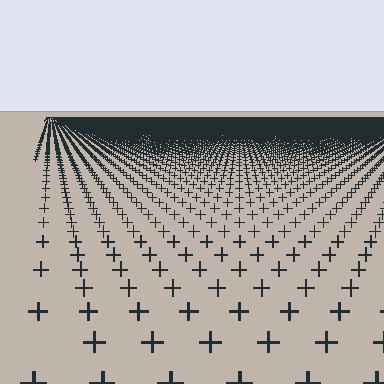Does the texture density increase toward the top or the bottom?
Density increases toward the top.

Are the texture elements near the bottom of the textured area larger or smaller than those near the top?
Larger. Near the bottom, elements are closer to the viewer and appear at a bigger on-screen size.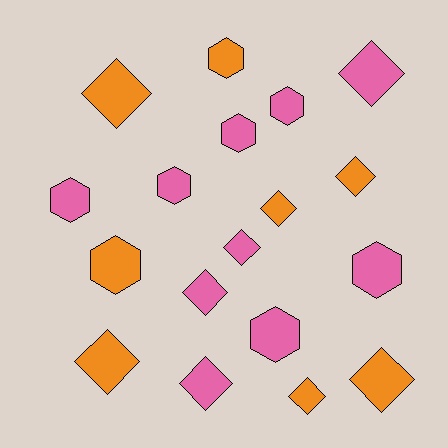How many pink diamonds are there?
There are 4 pink diamonds.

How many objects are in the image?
There are 18 objects.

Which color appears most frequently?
Pink, with 10 objects.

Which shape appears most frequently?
Diamond, with 10 objects.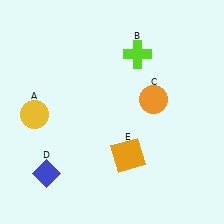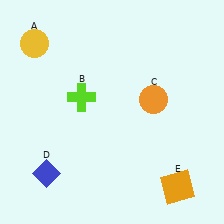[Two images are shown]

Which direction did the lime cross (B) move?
The lime cross (B) moved left.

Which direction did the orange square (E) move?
The orange square (E) moved right.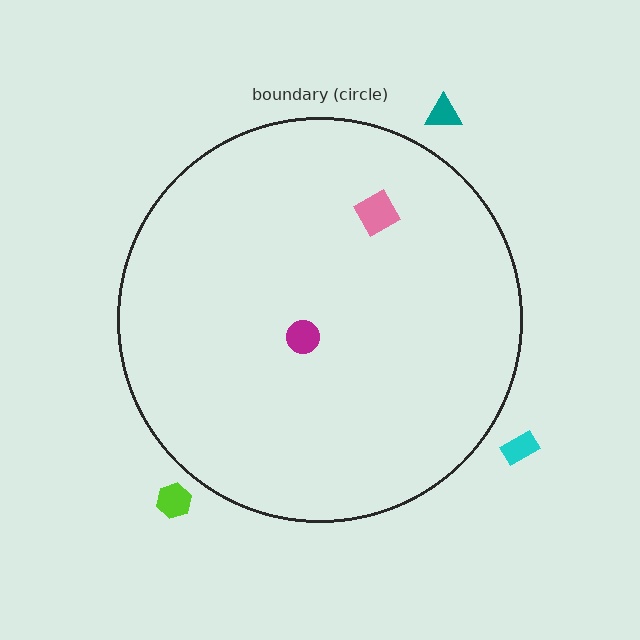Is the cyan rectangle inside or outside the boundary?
Outside.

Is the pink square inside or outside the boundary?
Inside.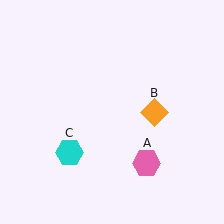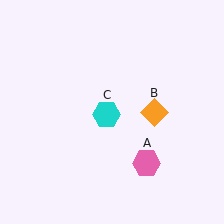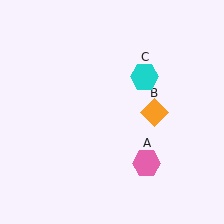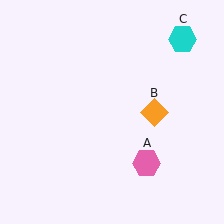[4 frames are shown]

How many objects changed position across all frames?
1 object changed position: cyan hexagon (object C).